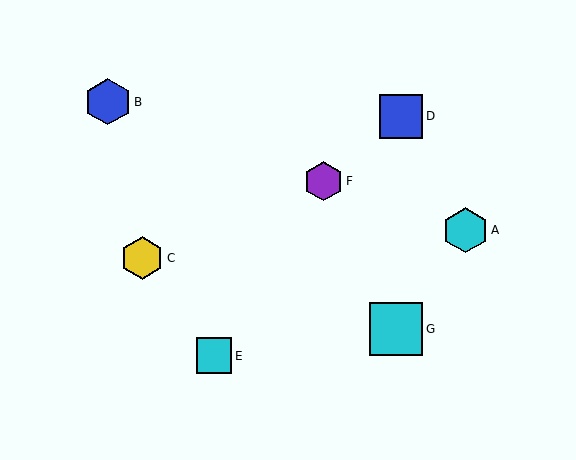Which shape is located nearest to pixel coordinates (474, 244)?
The cyan hexagon (labeled A) at (466, 230) is nearest to that location.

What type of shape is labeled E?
Shape E is a cyan square.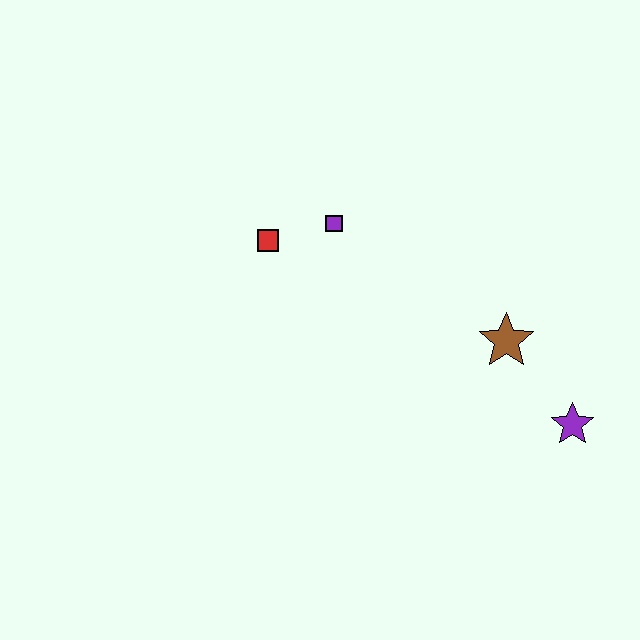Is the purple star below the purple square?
Yes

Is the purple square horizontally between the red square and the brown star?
Yes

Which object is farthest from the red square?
The purple star is farthest from the red square.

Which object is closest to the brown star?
The purple star is closest to the brown star.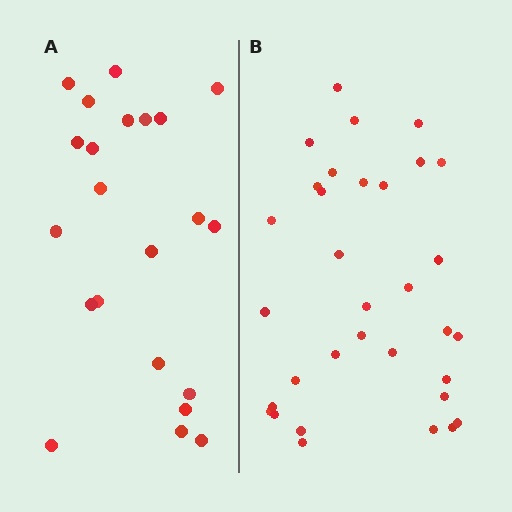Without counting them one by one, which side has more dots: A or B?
Region B (the right region) has more dots.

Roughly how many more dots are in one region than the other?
Region B has roughly 12 or so more dots than region A.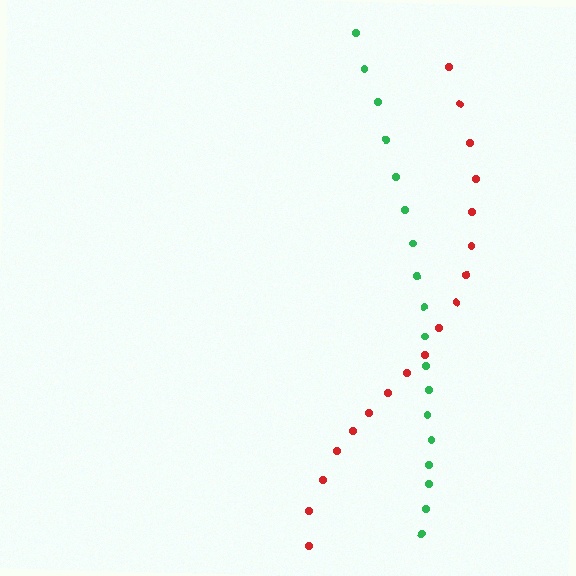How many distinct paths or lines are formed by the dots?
There are 2 distinct paths.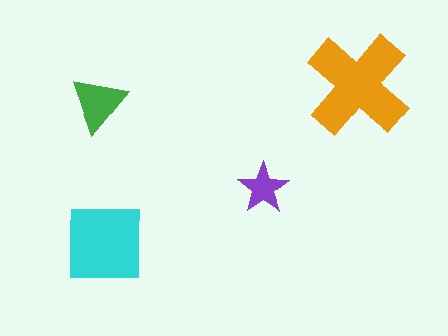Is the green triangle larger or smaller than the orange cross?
Smaller.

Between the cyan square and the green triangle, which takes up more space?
The cyan square.